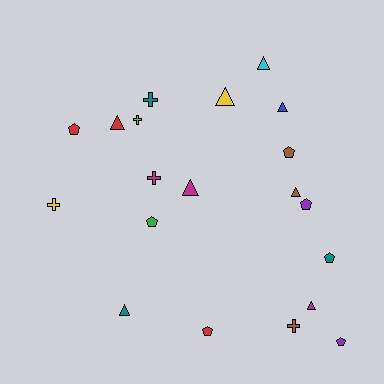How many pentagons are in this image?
There are 7 pentagons.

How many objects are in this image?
There are 20 objects.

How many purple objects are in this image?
There are 2 purple objects.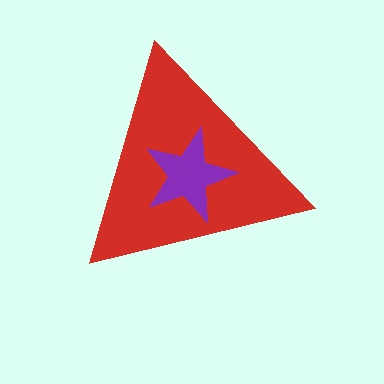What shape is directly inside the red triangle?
The purple star.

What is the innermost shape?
The purple star.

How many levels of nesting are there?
2.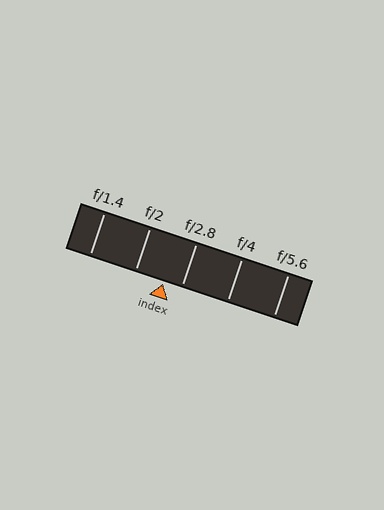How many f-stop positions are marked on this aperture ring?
There are 5 f-stop positions marked.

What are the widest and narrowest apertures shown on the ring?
The widest aperture shown is f/1.4 and the narrowest is f/5.6.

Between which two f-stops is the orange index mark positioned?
The index mark is between f/2 and f/2.8.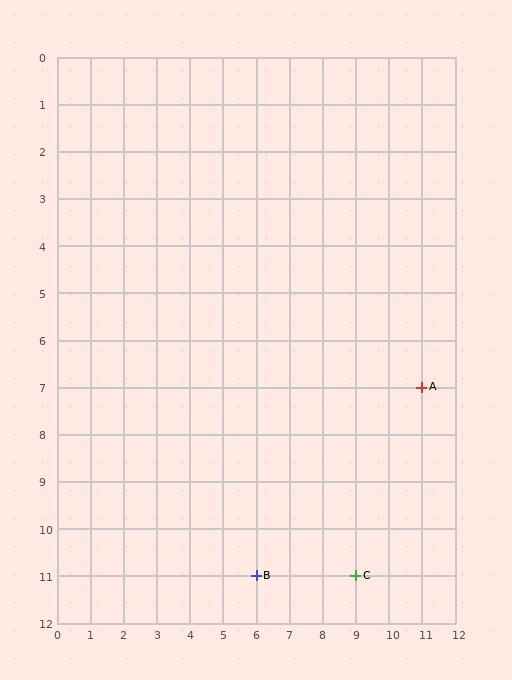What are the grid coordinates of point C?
Point C is at grid coordinates (9, 11).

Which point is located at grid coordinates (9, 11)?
Point C is at (9, 11).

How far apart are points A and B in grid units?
Points A and B are 5 columns and 4 rows apart (about 6.4 grid units diagonally).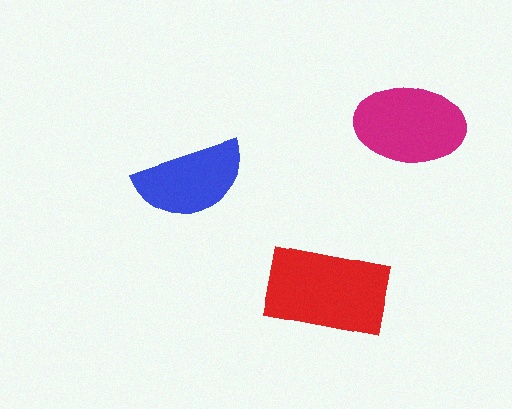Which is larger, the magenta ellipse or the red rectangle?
The red rectangle.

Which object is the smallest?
The blue semicircle.